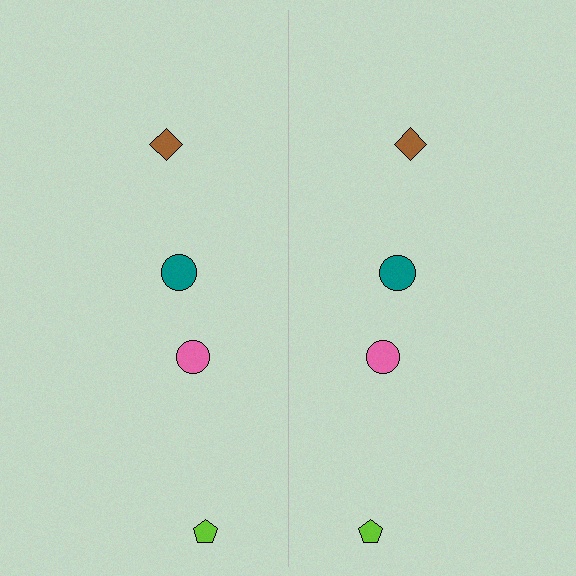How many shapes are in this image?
There are 8 shapes in this image.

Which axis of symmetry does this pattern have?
The pattern has a vertical axis of symmetry running through the center of the image.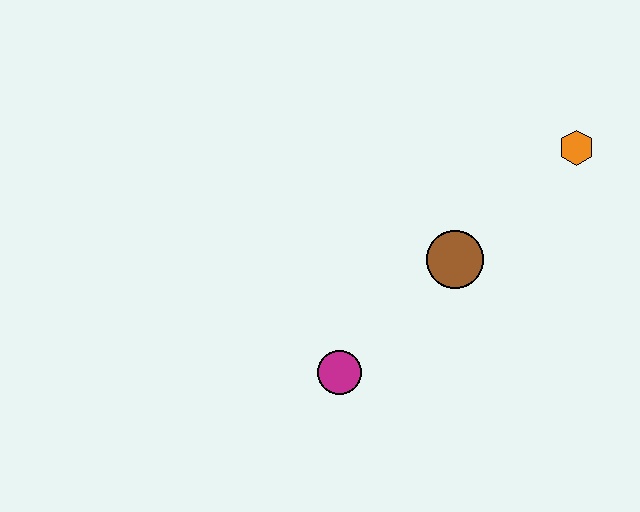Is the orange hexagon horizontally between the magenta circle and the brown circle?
No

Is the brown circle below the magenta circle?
No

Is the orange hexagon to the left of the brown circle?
No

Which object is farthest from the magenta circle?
The orange hexagon is farthest from the magenta circle.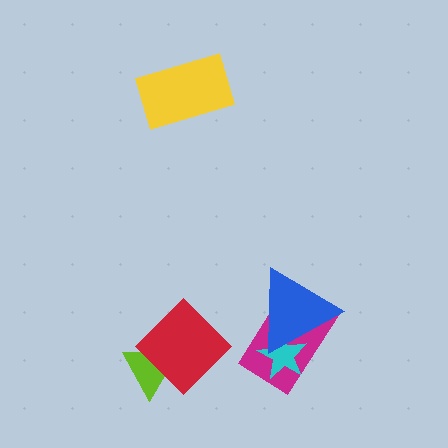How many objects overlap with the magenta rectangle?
2 objects overlap with the magenta rectangle.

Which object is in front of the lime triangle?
The red diamond is in front of the lime triangle.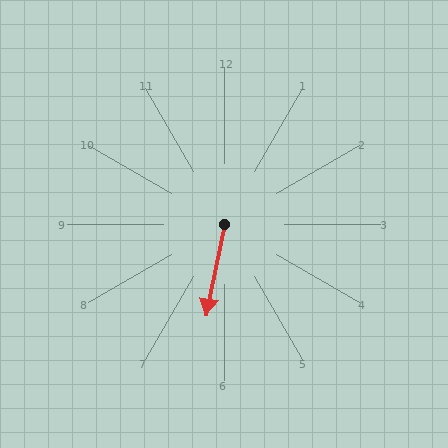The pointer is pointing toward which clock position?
Roughly 6 o'clock.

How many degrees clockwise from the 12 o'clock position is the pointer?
Approximately 191 degrees.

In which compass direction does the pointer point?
South.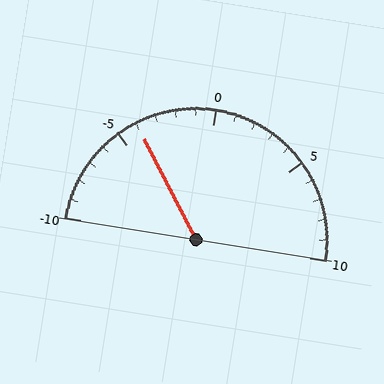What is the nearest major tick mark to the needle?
The nearest major tick mark is -5.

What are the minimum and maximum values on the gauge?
The gauge ranges from -10 to 10.